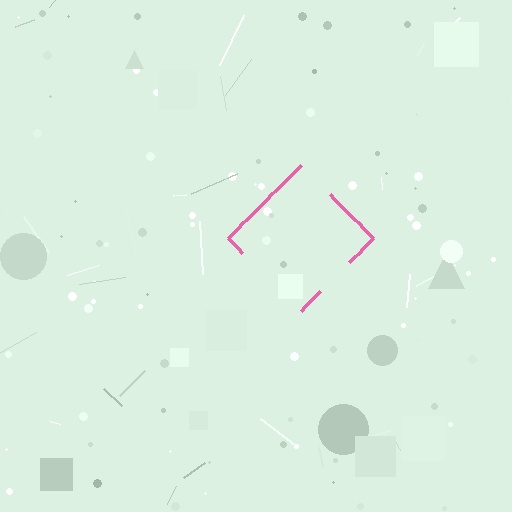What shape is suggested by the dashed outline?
The dashed outline suggests a diamond.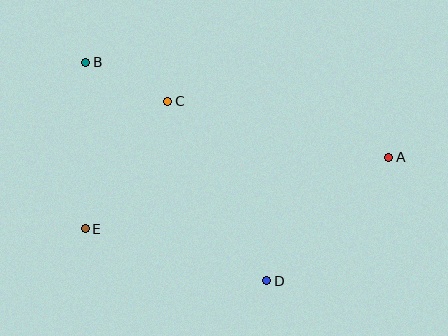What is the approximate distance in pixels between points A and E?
The distance between A and E is approximately 312 pixels.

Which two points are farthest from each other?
Points A and B are farthest from each other.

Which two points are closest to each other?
Points B and C are closest to each other.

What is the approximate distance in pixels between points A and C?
The distance between A and C is approximately 228 pixels.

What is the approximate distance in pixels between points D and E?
The distance between D and E is approximately 188 pixels.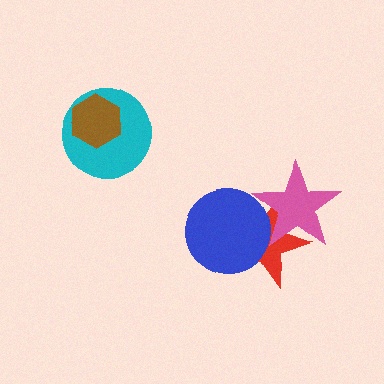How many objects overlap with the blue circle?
2 objects overlap with the blue circle.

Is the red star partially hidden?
Yes, it is partially covered by another shape.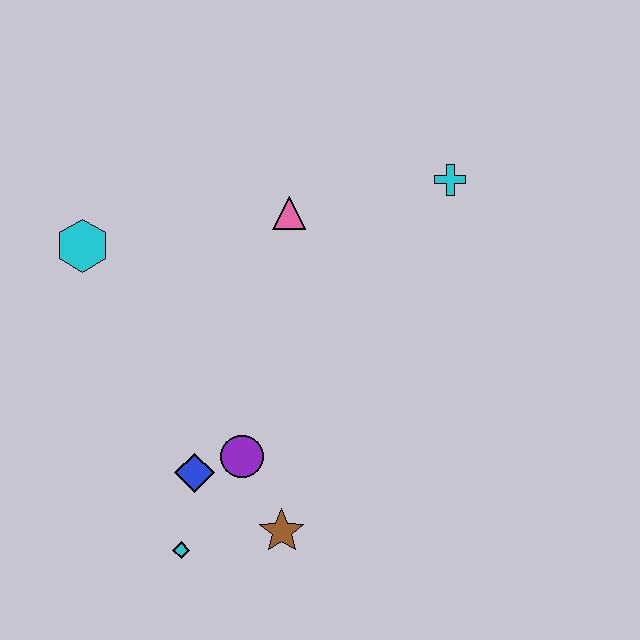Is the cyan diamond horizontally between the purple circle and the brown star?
No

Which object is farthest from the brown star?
The cyan cross is farthest from the brown star.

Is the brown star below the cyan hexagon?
Yes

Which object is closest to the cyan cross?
The pink triangle is closest to the cyan cross.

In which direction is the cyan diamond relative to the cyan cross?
The cyan diamond is below the cyan cross.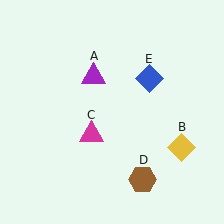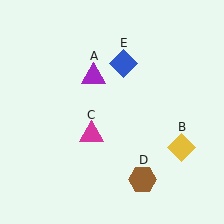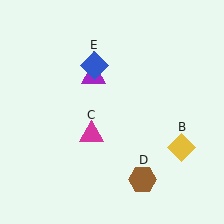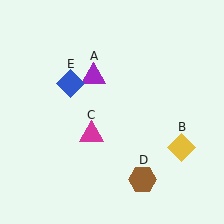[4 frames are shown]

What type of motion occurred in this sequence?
The blue diamond (object E) rotated counterclockwise around the center of the scene.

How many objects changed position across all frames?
1 object changed position: blue diamond (object E).